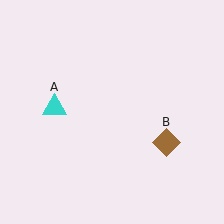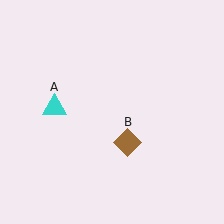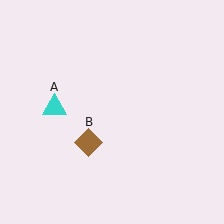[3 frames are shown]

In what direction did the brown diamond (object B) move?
The brown diamond (object B) moved left.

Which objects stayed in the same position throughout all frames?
Cyan triangle (object A) remained stationary.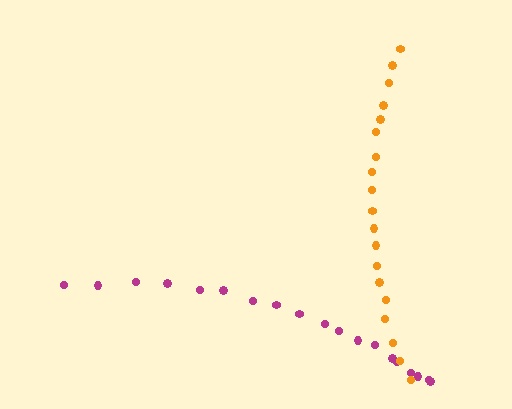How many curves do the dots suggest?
There are 2 distinct paths.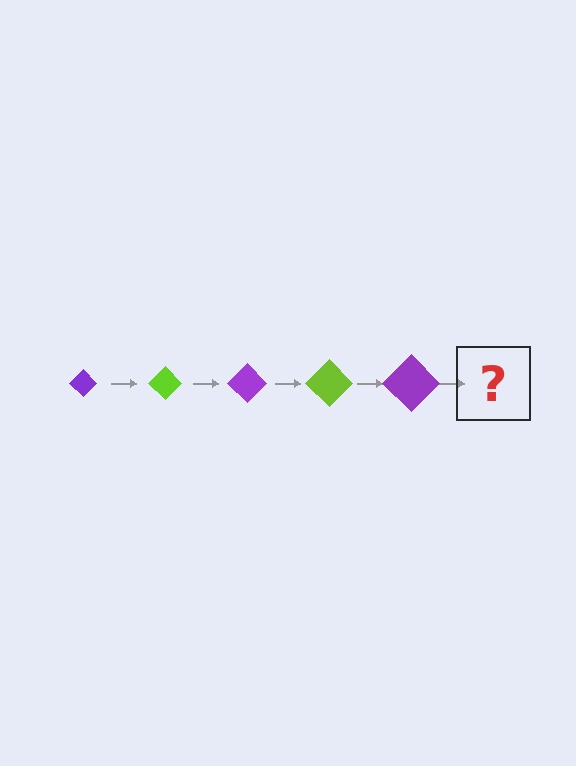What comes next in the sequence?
The next element should be a lime diamond, larger than the previous one.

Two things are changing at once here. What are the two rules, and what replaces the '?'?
The two rules are that the diamond grows larger each step and the color cycles through purple and lime. The '?' should be a lime diamond, larger than the previous one.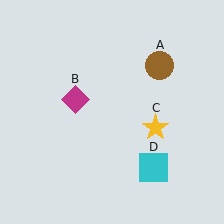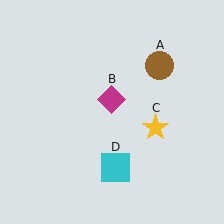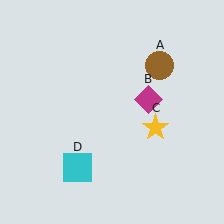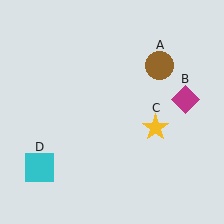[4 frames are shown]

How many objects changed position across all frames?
2 objects changed position: magenta diamond (object B), cyan square (object D).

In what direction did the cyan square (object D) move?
The cyan square (object D) moved left.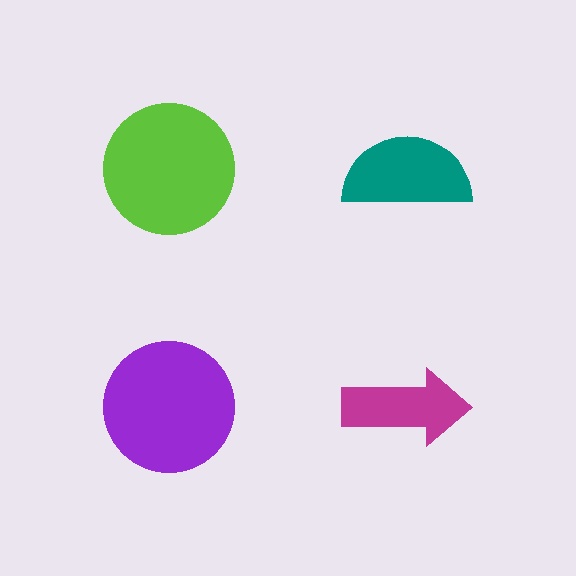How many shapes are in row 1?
2 shapes.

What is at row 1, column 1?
A lime circle.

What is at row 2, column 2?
A magenta arrow.